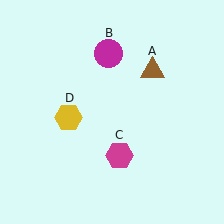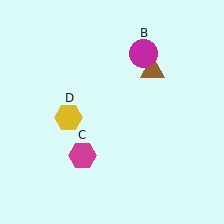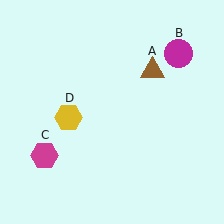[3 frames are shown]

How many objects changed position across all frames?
2 objects changed position: magenta circle (object B), magenta hexagon (object C).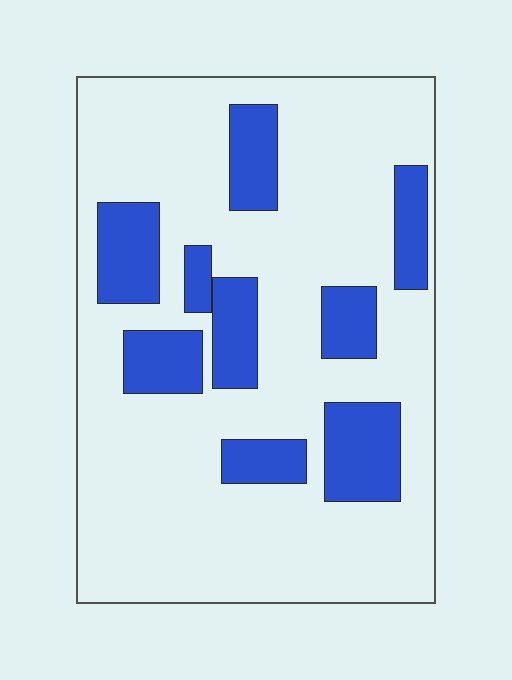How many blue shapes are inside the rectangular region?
9.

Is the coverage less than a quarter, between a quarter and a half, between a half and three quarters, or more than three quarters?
Less than a quarter.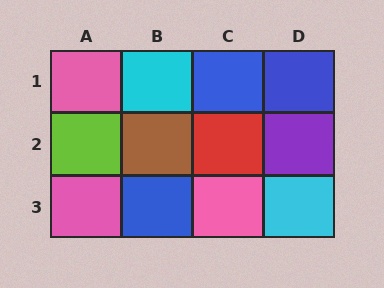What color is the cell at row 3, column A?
Pink.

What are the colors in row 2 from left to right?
Lime, brown, red, purple.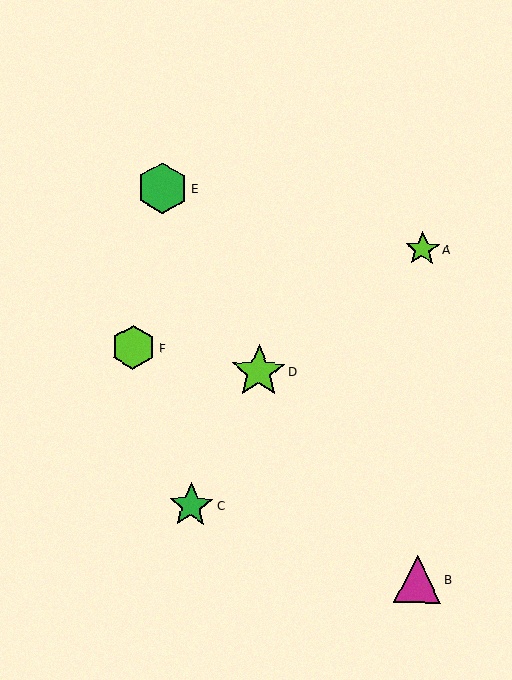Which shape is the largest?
The lime star (labeled D) is the largest.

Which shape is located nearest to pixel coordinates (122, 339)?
The lime hexagon (labeled F) at (133, 347) is nearest to that location.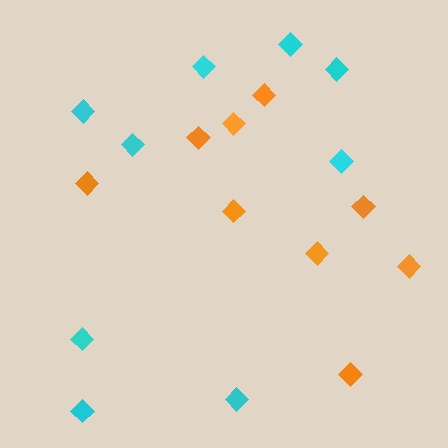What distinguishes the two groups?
There are 2 groups: one group of cyan diamonds (9) and one group of orange diamonds (9).